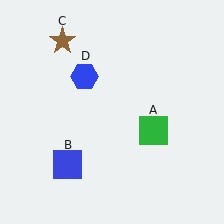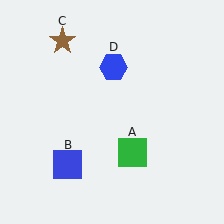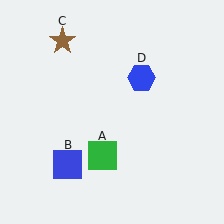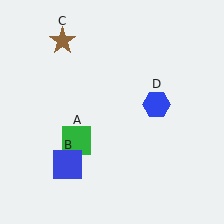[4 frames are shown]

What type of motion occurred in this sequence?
The green square (object A), blue hexagon (object D) rotated clockwise around the center of the scene.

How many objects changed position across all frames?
2 objects changed position: green square (object A), blue hexagon (object D).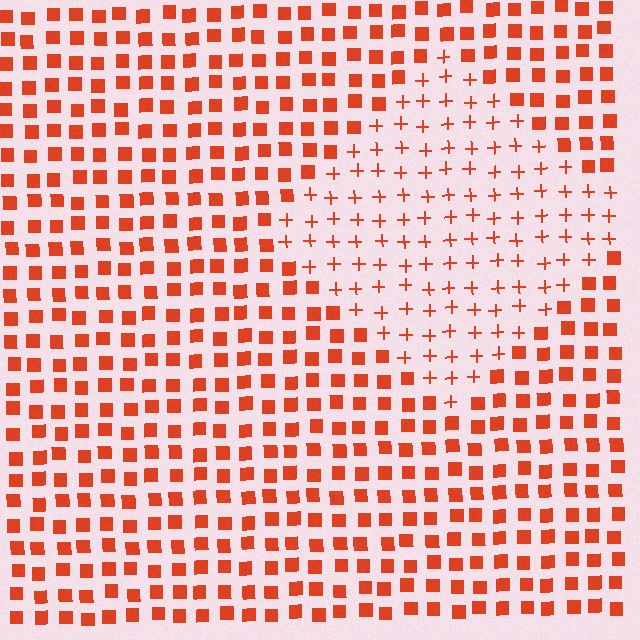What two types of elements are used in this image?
The image uses plus signs inside the diamond region and squares outside it.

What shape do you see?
I see a diamond.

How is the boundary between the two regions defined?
The boundary is defined by a change in element shape: plus signs inside vs. squares outside. All elements share the same color and spacing.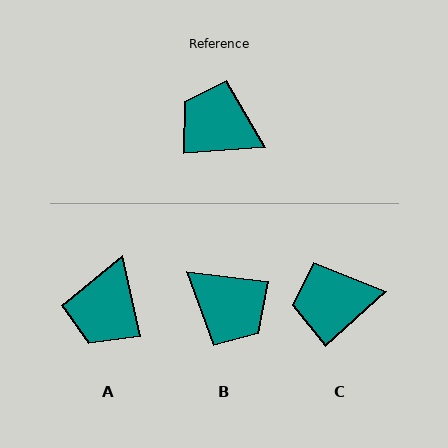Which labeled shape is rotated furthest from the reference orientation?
B, about 169 degrees away.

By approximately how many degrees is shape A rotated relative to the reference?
Approximately 99 degrees counter-clockwise.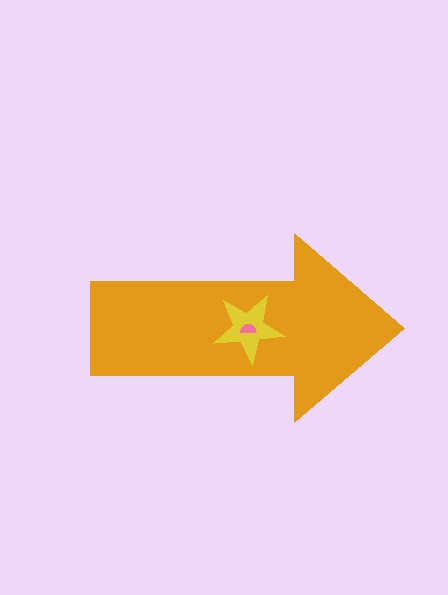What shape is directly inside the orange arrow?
The yellow star.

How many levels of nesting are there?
3.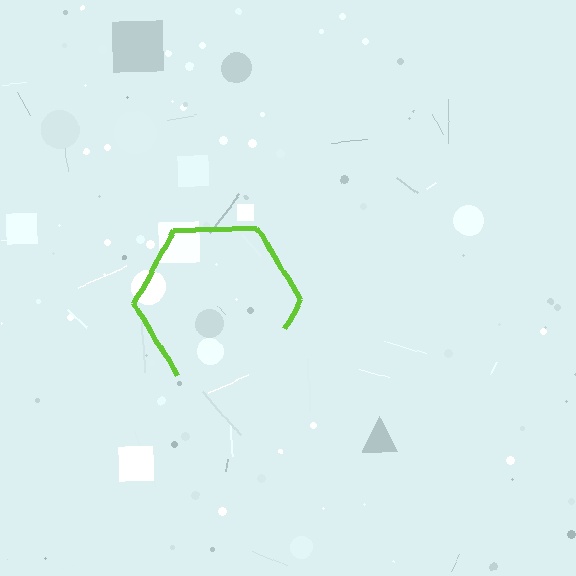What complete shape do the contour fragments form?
The contour fragments form a hexagon.